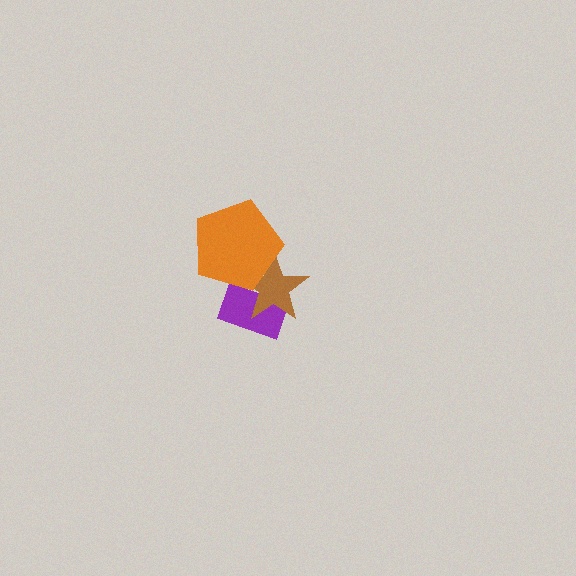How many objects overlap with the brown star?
2 objects overlap with the brown star.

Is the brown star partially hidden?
Yes, it is partially covered by another shape.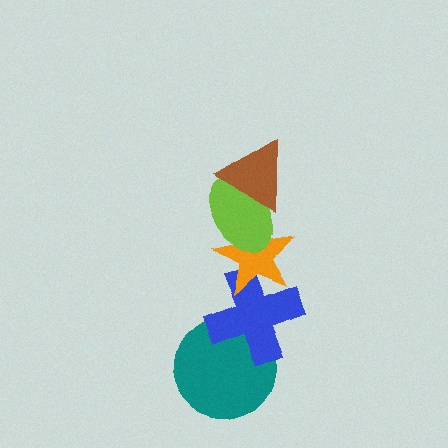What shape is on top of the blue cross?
The orange star is on top of the blue cross.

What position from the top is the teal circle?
The teal circle is 5th from the top.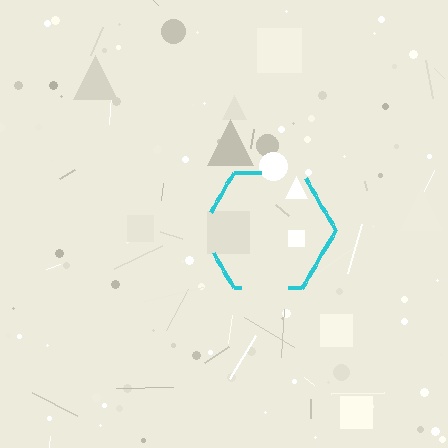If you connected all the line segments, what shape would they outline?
They would outline a hexagon.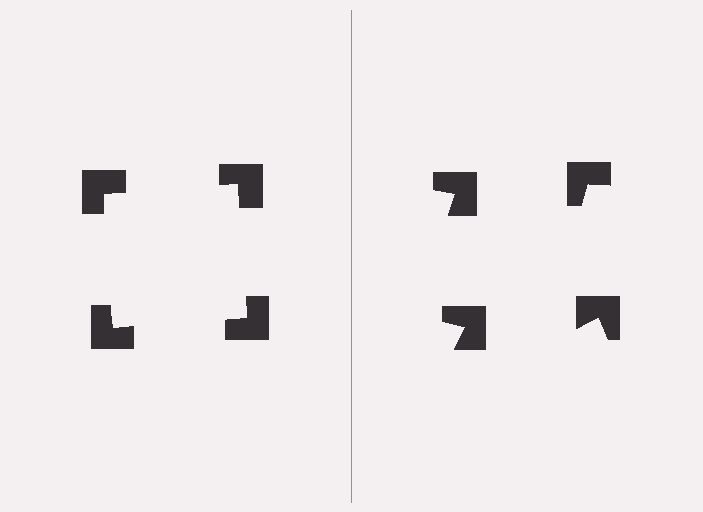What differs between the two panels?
The notched squares are positioned identically on both sides; only the wedge orientations differ. On the left they align to a square; on the right they are misaligned.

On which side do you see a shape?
An illusory square appears on the left side. On the right side the wedge cuts are rotated, so no coherent shape forms.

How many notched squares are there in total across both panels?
8 — 4 on each side.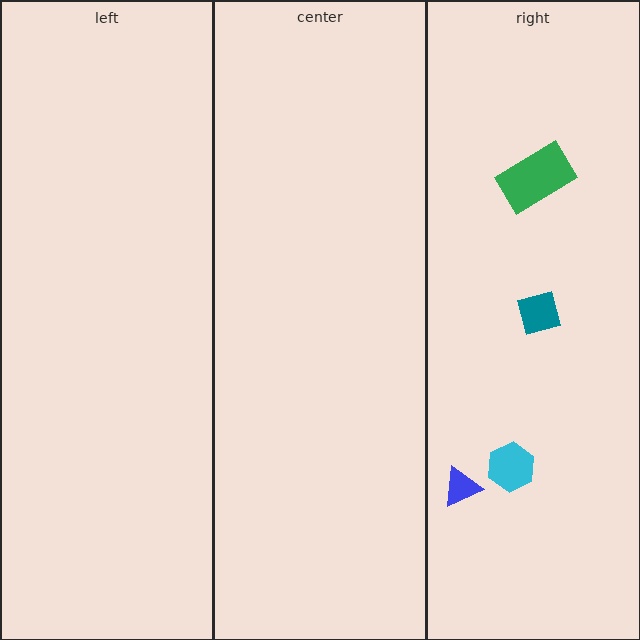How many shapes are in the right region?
4.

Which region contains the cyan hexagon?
The right region.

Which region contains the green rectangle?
The right region.